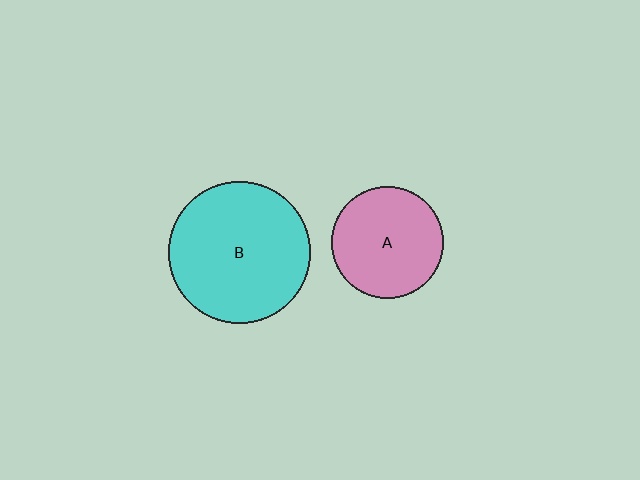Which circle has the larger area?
Circle B (cyan).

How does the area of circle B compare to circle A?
Approximately 1.6 times.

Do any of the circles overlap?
No, none of the circles overlap.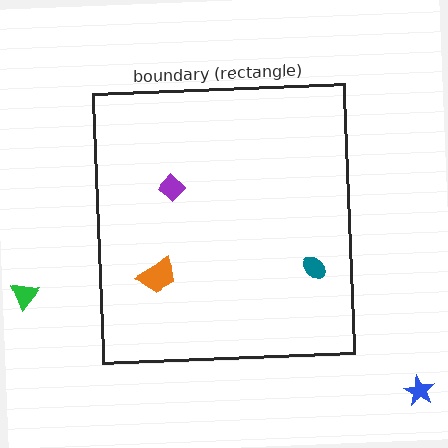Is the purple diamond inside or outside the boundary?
Inside.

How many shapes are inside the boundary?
3 inside, 2 outside.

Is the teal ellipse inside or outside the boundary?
Inside.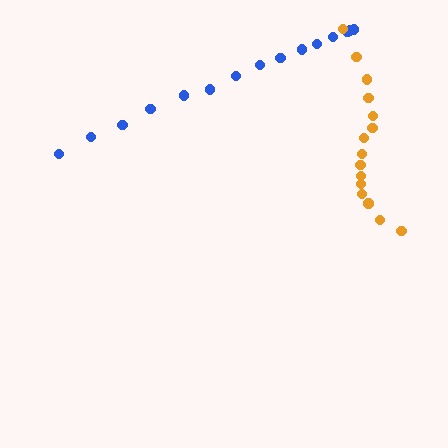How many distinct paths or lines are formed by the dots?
There are 2 distinct paths.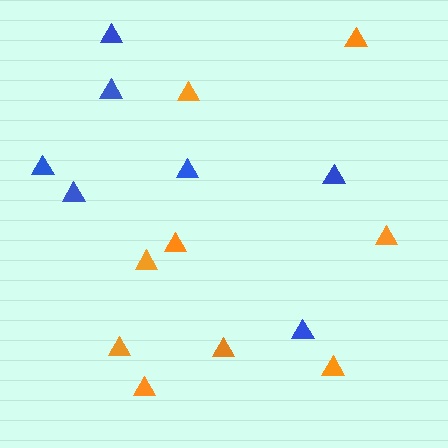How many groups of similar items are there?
There are 2 groups: one group of blue triangles (7) and one group of orange triangles (9).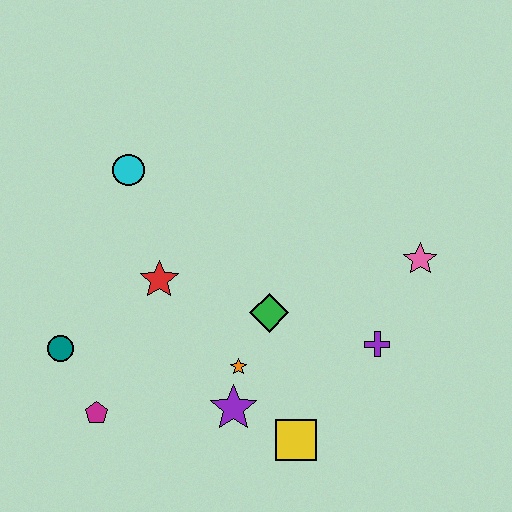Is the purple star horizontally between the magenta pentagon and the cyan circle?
No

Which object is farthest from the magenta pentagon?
The pink star is farthest from the magenta pentagon.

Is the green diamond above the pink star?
No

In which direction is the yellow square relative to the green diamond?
The yellow square is below the green diamond.